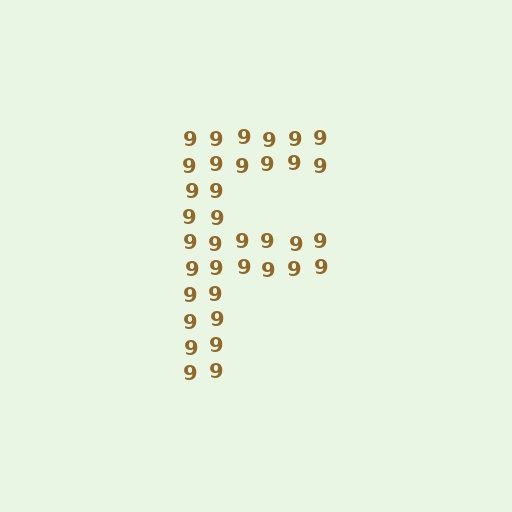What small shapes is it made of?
It is made of small digit 9's.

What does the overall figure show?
The overall figure shows the letter F.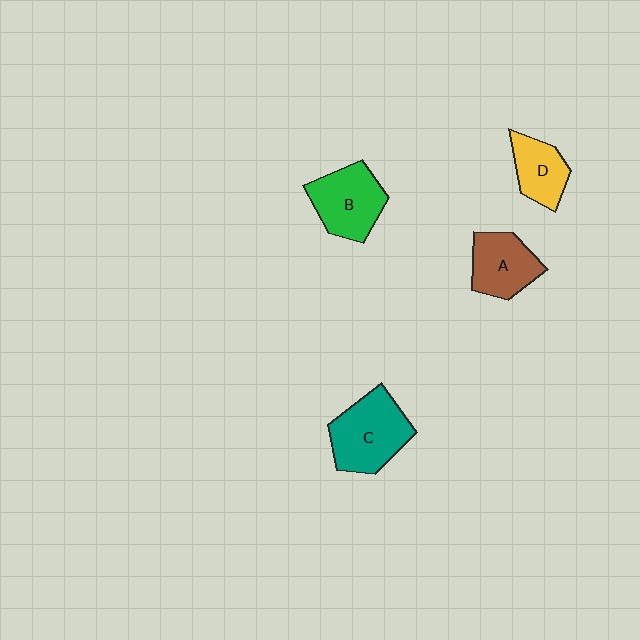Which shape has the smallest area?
Shape D (yellow).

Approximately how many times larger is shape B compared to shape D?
Approximately 1.4 times.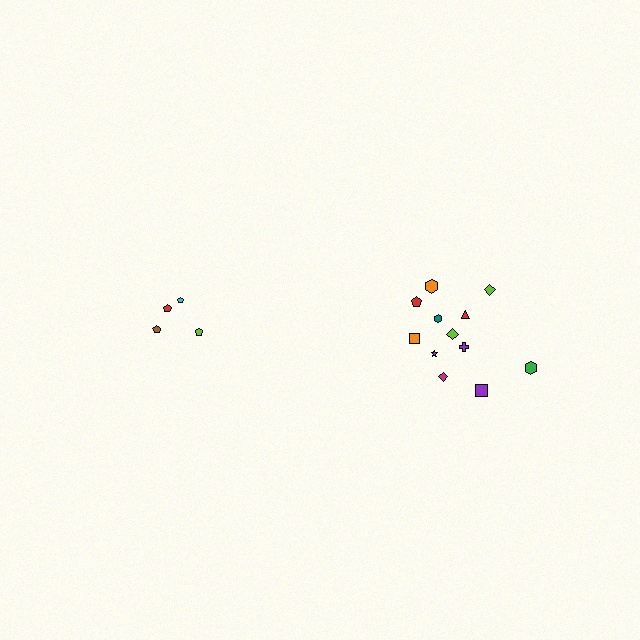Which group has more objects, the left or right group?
The right group.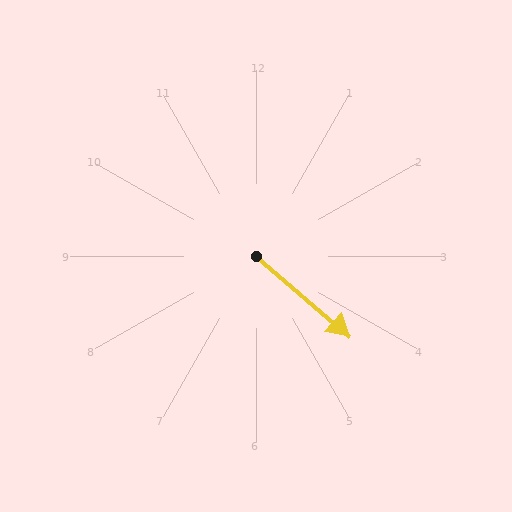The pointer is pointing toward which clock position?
Roughly 4 o'clock.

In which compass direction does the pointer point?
Southeast.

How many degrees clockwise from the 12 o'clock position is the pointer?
Approximately 131 degrees.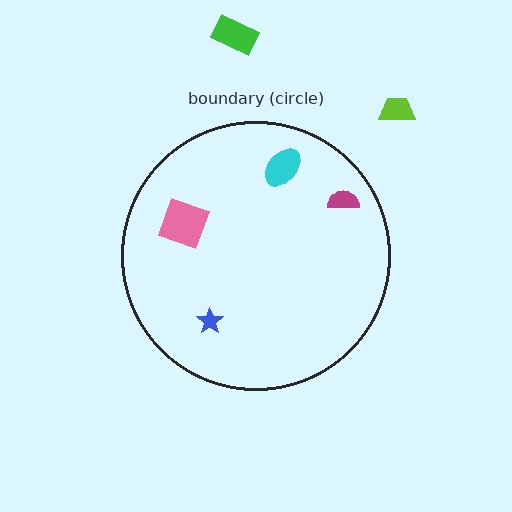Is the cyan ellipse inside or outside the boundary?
Inside.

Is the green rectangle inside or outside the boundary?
Outside.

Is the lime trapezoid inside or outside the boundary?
Outside.